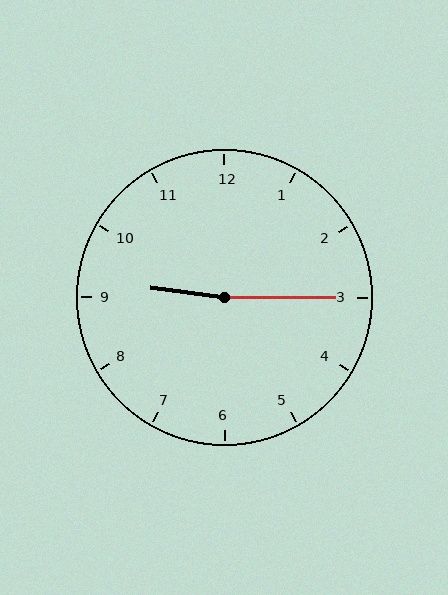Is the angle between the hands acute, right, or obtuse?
It is obtuse.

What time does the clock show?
9:15.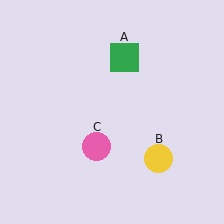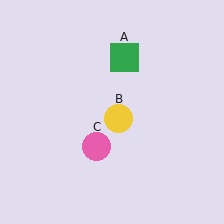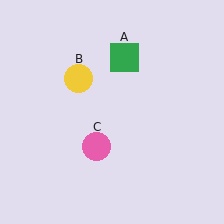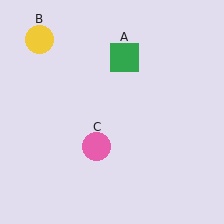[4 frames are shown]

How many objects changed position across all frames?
1 object changed position: yellow circle (object B).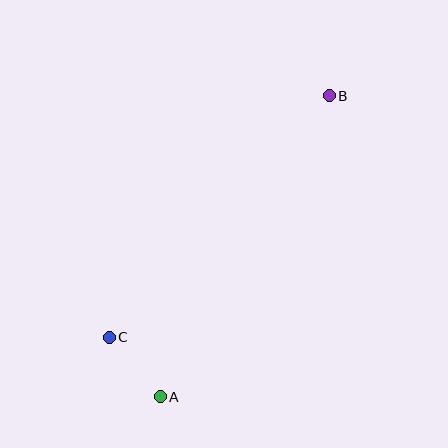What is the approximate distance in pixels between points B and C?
The distance between B and C is approximately 326 pixels.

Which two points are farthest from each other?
Points A and B are farthest from each other.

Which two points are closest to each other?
Points A and C are closest to each other.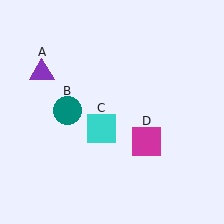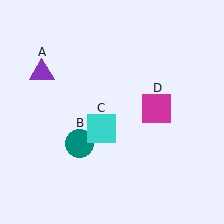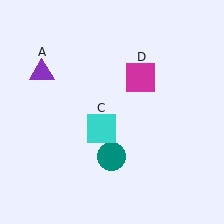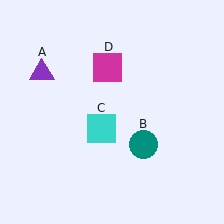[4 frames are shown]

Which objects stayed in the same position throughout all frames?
Purple triangle (object A) and cyan square (object C) remained stationary.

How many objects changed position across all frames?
2 objects changed position: teal circle (object B), magenta square (object D).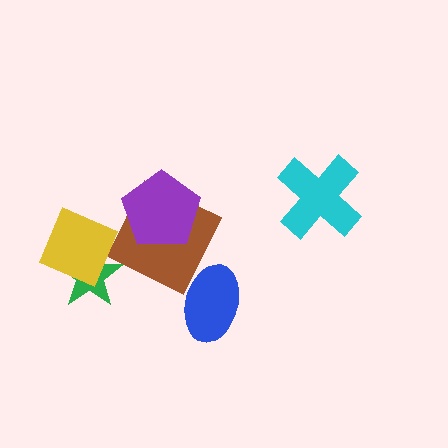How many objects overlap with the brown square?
1 object overlaps with the brown square.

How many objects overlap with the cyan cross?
0 objects overlap with the cyan cross.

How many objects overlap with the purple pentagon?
1 object overlaps with the purple pentagon.